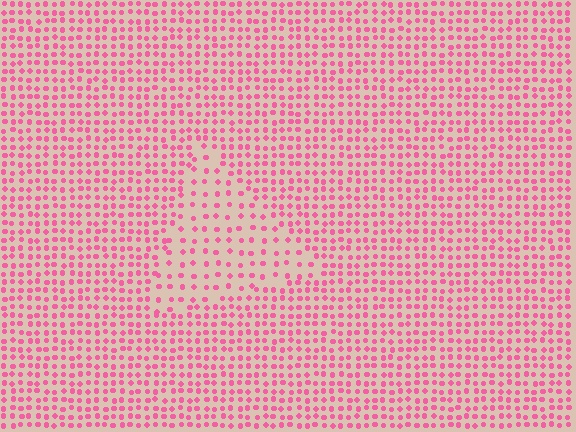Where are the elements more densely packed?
The elements are more densely packed outside the triangle boundary.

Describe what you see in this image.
The image contains small pink elements arranged at two different densities. A triangle-shaped region is visible where the elements are less densely packed than the surrounding area.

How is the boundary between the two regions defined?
The boundary is defined by a change in element density (approximately 1.9x ratio). All elements are the same color, size, and shape.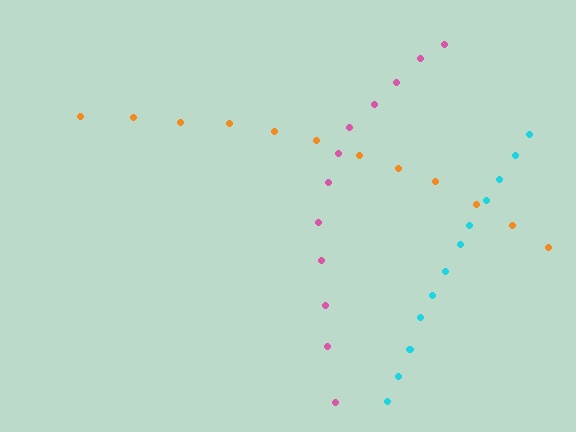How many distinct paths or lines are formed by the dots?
There are 3 distinct paths.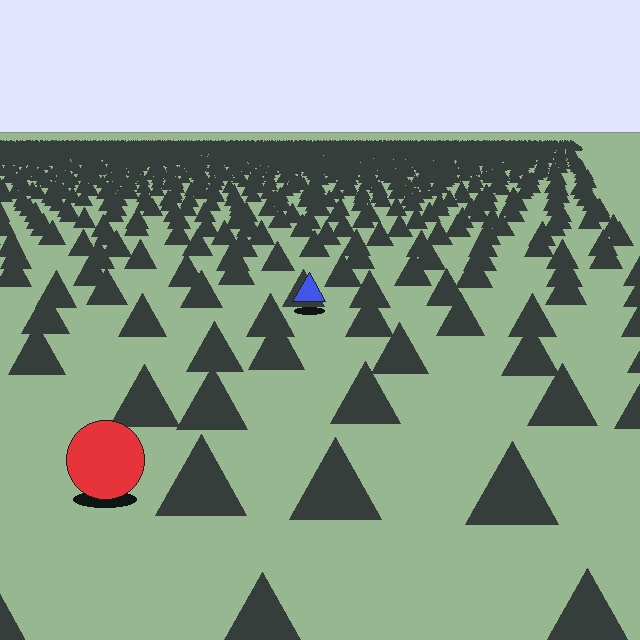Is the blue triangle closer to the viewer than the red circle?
No. The red circle is closer — you can tell from the texture gradient: the ground texture is coarser near it.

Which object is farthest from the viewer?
The blue triangle is farthest from the viewer. It appears smaller and the ground texture around it is denser.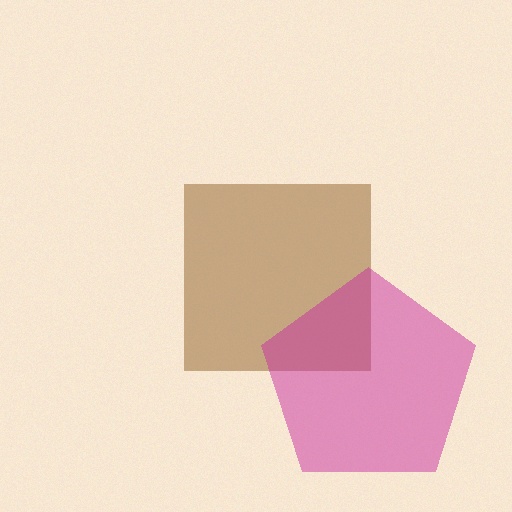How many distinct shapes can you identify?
There are 2 distinct shapes: a brown square, a magenta pentagon.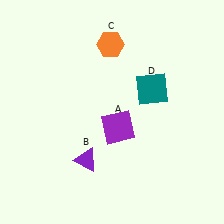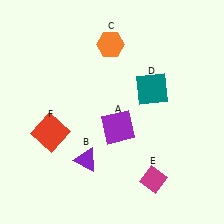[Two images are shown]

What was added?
A magenta diamond (E), a red square (F) were added in Image 2.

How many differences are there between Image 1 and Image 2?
There are 2 differences between the two images.